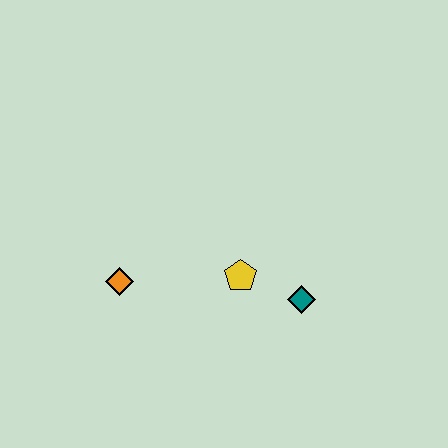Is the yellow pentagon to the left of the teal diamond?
Yes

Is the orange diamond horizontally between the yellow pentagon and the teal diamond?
No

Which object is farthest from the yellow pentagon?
The orange diamond is farthest from the yellow pentagon.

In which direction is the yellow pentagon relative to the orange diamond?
The yellow pentagon is to the right of the orange diamond.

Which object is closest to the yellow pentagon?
The teal diamond is closest to the yellow pentagon.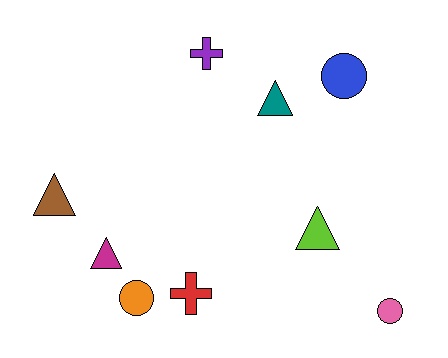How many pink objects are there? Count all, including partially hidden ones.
There is 1 pink object.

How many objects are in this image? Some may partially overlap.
There are 9 objects.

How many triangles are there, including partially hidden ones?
There are 4 triangles.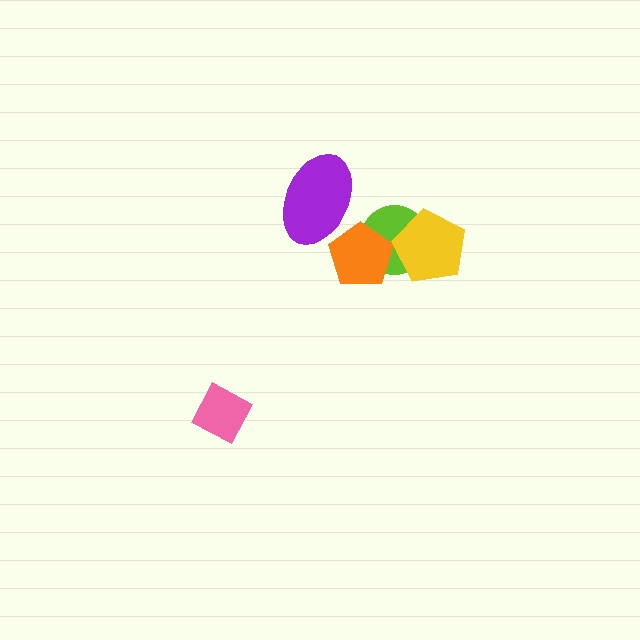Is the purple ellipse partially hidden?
Yes, it is partially covered by another shape.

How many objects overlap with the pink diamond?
0 objects overlap with the pink diamond.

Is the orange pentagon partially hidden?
No, no other shape covers it.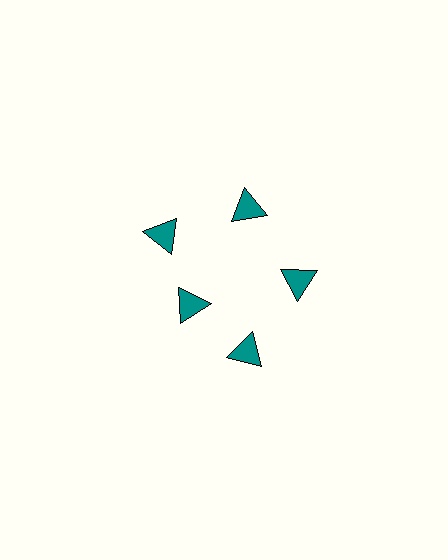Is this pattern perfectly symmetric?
No. The 5 teal triangles are arranged in a ring, but one element near the 8 o'clock position is pulled inward toward the center, breaking the 5-fold rotational symmetry.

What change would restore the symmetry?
The symmetry would be restored by moving it outward, back onto the ring so that all 5 triangles sit at equal angles and equal distance from the center.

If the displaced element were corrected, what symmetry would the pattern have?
It would have 5-fold rotational symmetry — the pattern would map onto itself every 72 degrees.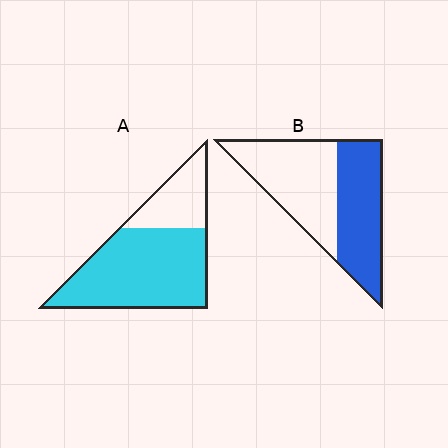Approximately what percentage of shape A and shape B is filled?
A is approximately 70% and B is approximately 45%.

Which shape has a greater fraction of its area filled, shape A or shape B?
Shape A.